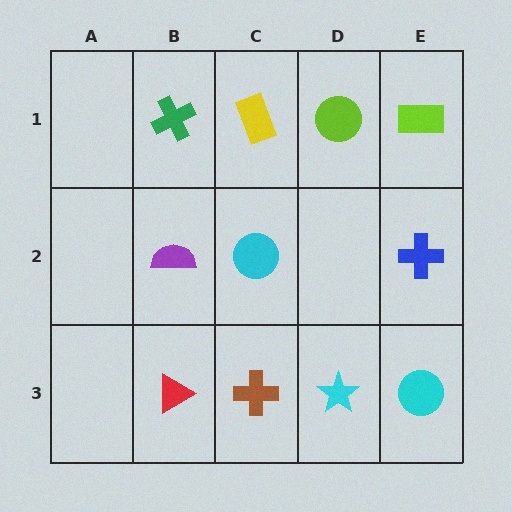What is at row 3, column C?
A brown cross.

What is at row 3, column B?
A red triangle.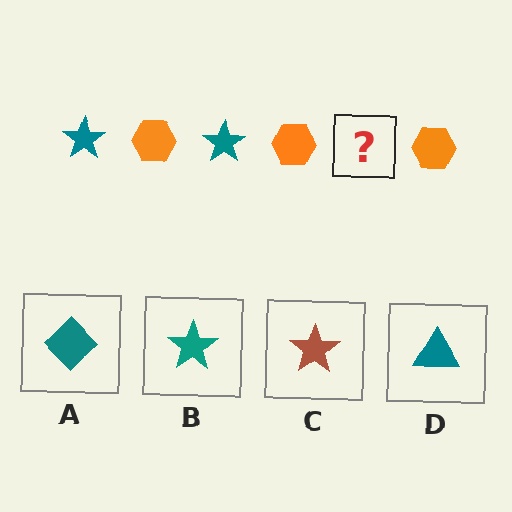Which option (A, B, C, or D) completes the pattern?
B.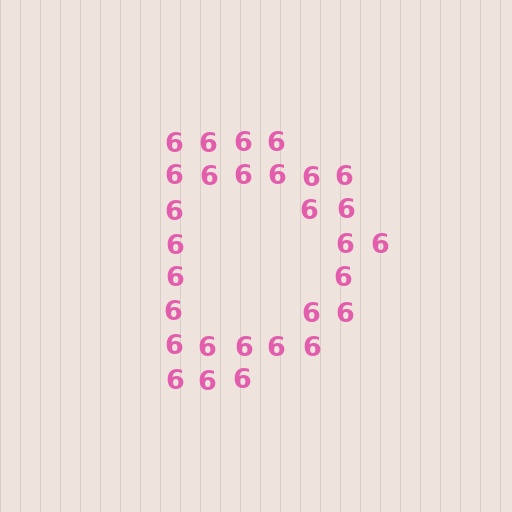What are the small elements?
The small elements are digit 6's.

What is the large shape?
The large shape is the letter D.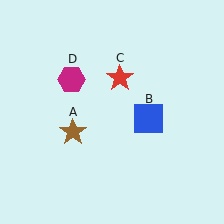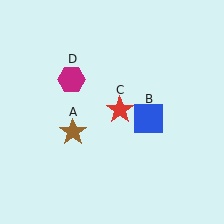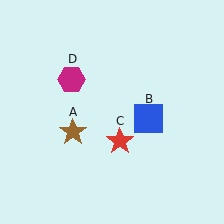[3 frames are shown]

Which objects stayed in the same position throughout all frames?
Brown star (object A) and blue square (object B) and magenta hexagon (object D) remained stationary.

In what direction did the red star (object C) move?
The red star (object C) moved down.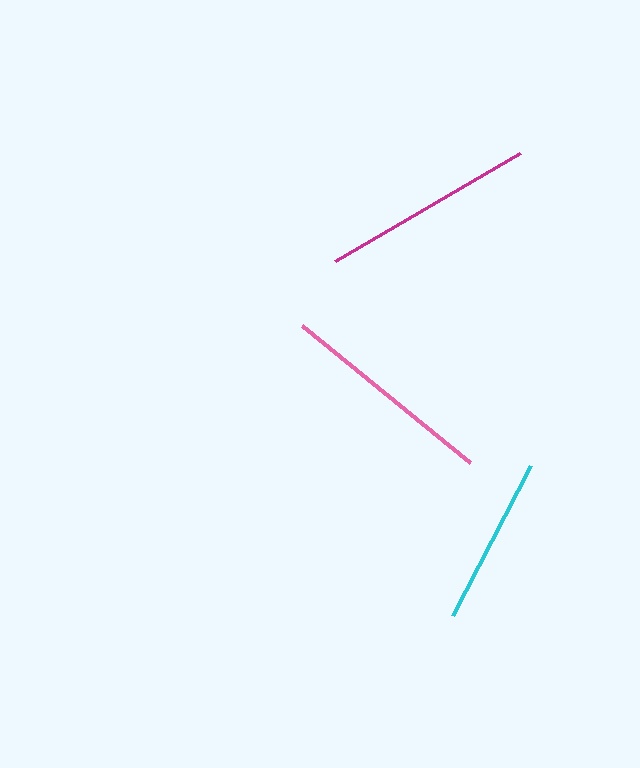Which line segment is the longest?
The pink line is the longest at approximately 216 pixels.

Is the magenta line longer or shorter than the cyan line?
The magenta line is longer than the cyan line.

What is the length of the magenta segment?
The magenta segment is approximately 214 pixels long.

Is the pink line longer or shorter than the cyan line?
The pink line is longer than the cyan line.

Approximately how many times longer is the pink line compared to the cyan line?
The pink line is approximately 1.3 times the length of the cyan line.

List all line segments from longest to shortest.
From longest to shortest: pink, magenta, cyan.